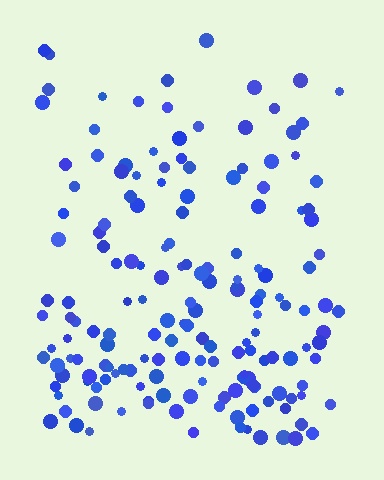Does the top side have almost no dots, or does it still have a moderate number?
Still a moderate number, just noticeably fewer than the bottom.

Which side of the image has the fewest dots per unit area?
The top.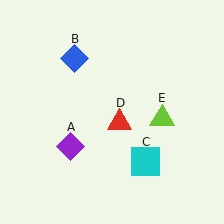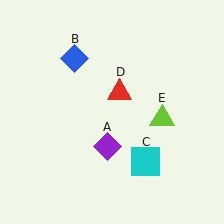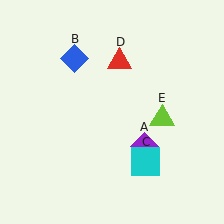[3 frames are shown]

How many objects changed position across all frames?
2 objects changed position: purple diamond (object A), red triangle (object D).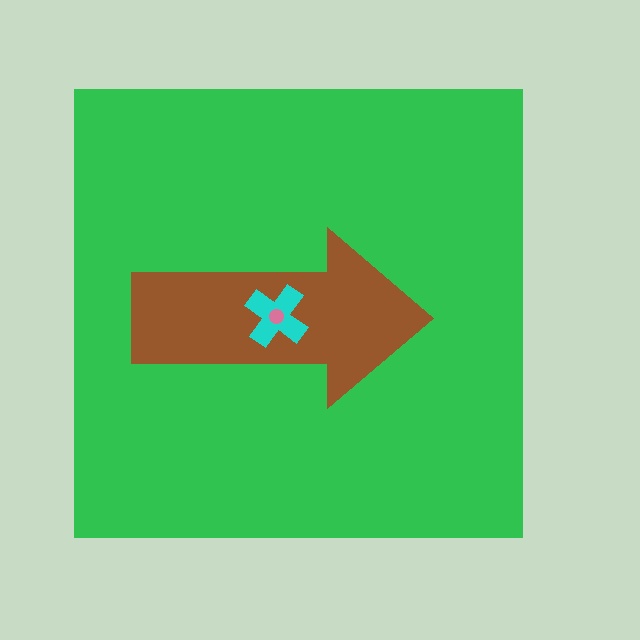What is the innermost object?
The pink circle.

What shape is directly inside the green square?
The brown arrow.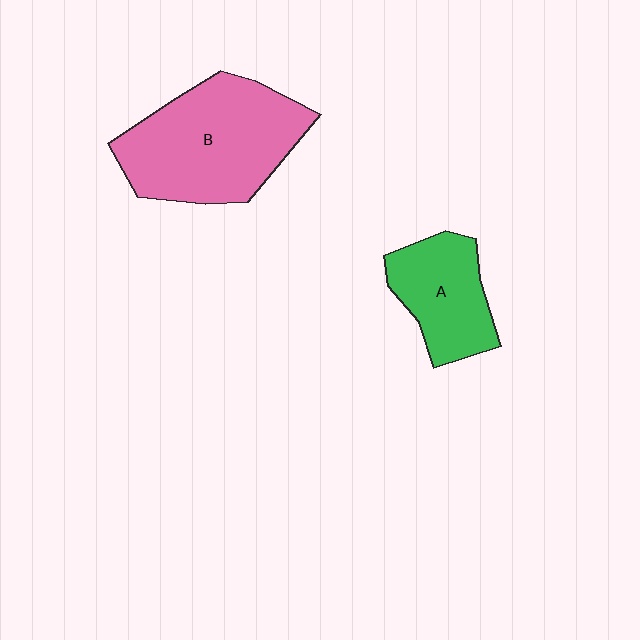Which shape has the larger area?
Shape B (pink).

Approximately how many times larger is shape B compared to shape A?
Approximately 1.8 times.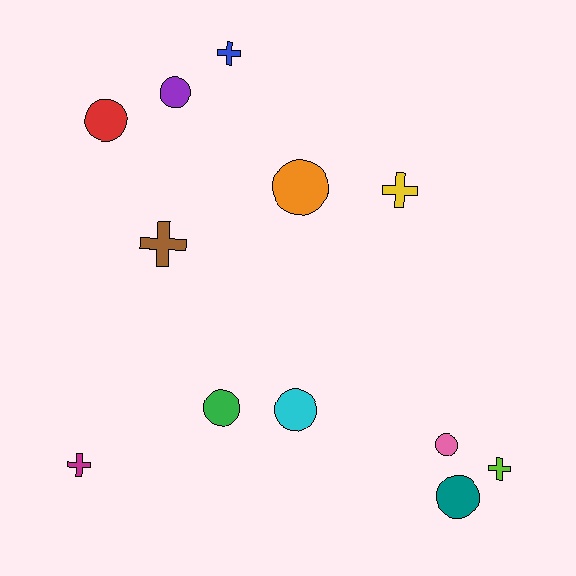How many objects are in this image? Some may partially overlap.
There are 12 objects.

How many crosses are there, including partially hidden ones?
There are 5 crosses.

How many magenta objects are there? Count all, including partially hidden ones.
There is 1 magenta object.